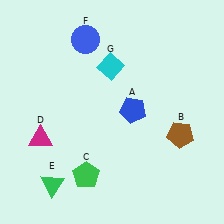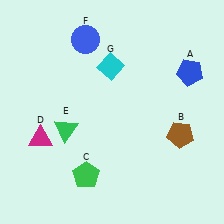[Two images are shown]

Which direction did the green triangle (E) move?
The green triangle (E) moved up.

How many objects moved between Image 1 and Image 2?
2 objects moved between the two images.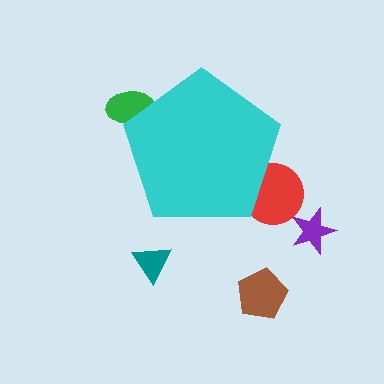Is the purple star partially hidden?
No, the purple star is fully visible.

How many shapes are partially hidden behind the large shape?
2 shapes are partially hidden.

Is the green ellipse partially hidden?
Yes, the green ellipse is partially hidden behind the cyan pentagon.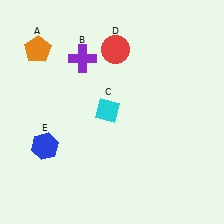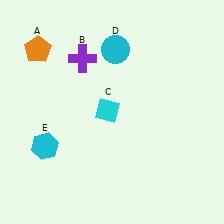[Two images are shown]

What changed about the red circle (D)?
In Image 1, D is red. In Image 2, it changed to cyan.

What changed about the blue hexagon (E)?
In Image 1, E is blue. In Image 2, it changed to cyan.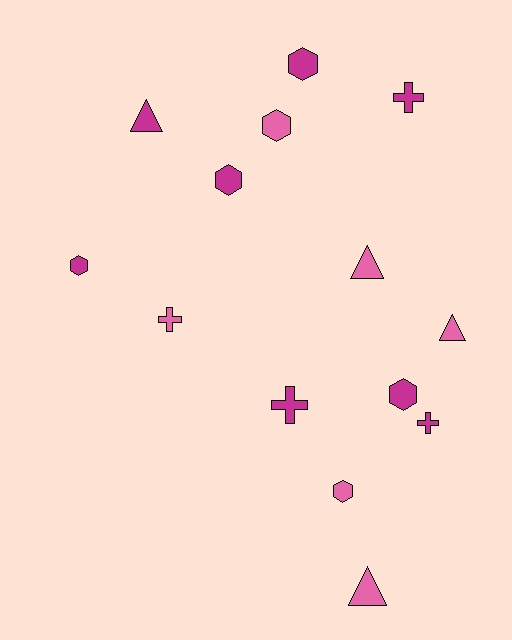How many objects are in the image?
There are 14 objects.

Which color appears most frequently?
Magenta, with 8 objects.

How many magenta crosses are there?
There are 3 magenta crosses.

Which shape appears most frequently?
Hexagon, with 6 objects.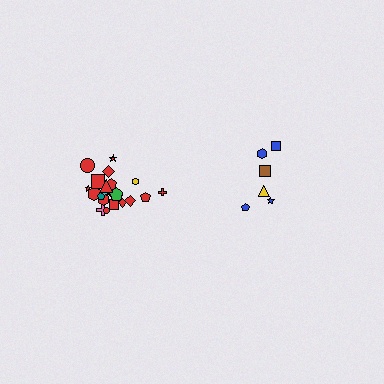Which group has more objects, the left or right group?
The left group.